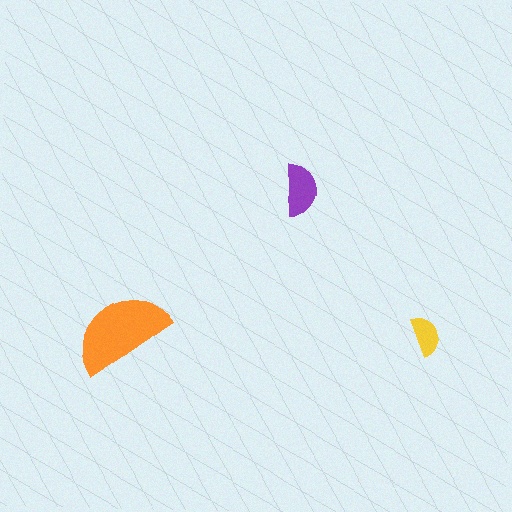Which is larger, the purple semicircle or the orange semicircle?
The orange one.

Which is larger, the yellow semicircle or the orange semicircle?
The orange one.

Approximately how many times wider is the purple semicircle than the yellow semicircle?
About 1.5 times wider.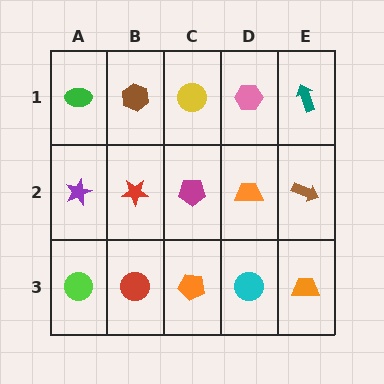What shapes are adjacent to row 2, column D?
A pink hexagon (row 1, column D), a cyan circle (row 3, column D), a magenta pentagon (row 2, column C), a brown arrow (row 2, column E).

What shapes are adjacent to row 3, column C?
A magenta pentagon (row 2, column C), a red circle (row 3, column B), a cyan circle (row 3, column D).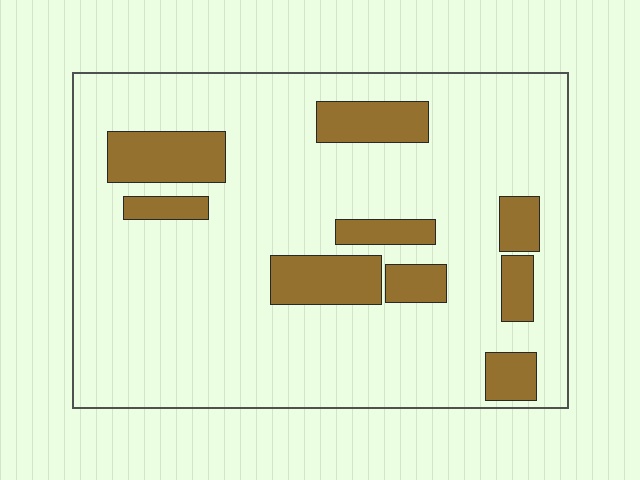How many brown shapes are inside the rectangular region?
9.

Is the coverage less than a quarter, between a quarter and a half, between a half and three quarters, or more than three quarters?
Less than a quarter.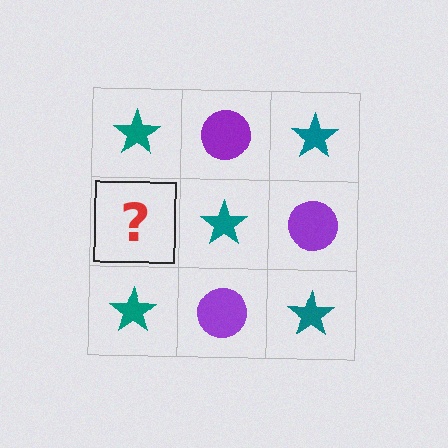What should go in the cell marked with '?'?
The missing cell should contain a purple circle.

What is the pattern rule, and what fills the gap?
The rule is that it alternates teal star and purple circle in a checkerboard pattern. The gap should be filled with a purple circle.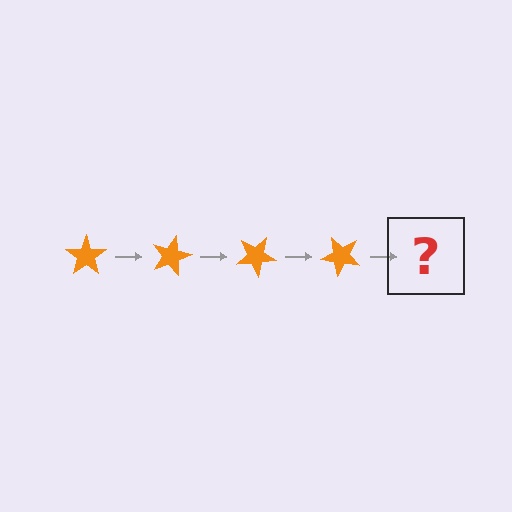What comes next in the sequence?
The next element should be an orange star rotated 60 degrees.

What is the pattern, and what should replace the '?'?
The pattern is that the star rotates 15 degrees each step. The '?' should be an orange star rotated 60 degrees.